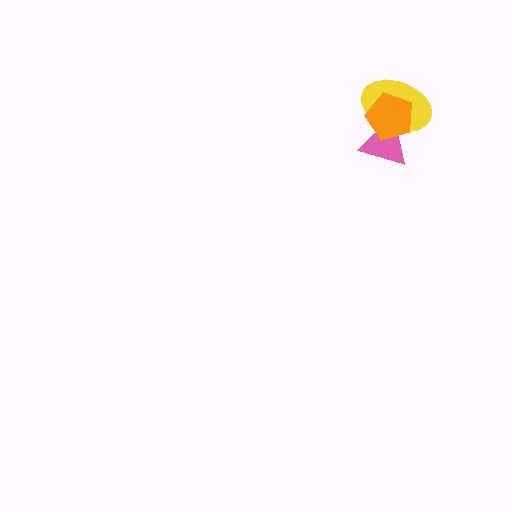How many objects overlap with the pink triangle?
2 objects overlap with the pink triangle.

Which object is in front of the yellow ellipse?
The orange pentagon is in front of the yellow ellipse.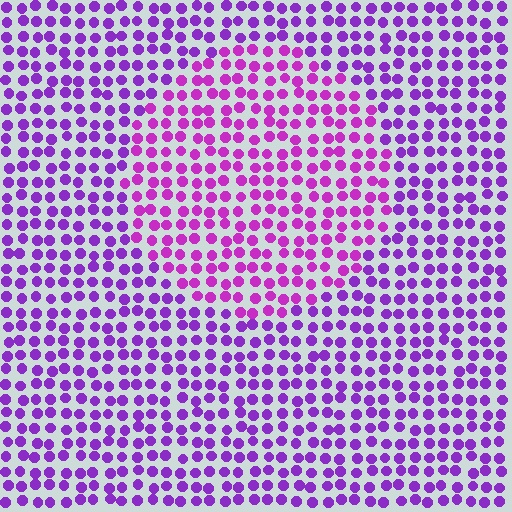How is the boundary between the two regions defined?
The boundary is defined purely by a slight shift in hue (about 24 degrees). Spacing, size, and orientation are identical on both sides.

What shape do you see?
I see a circle.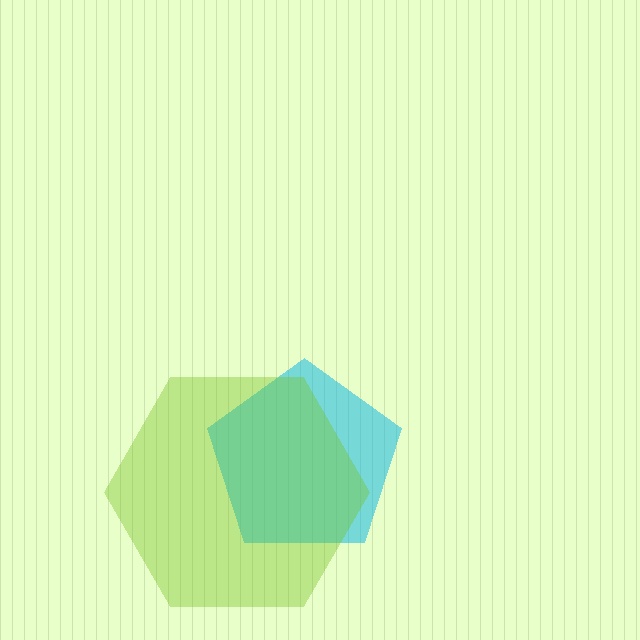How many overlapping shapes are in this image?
There are 2 overlapping shapes in the image.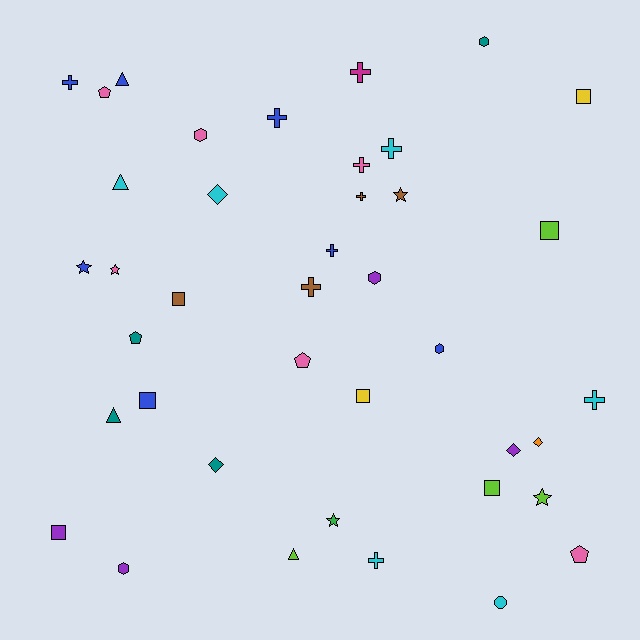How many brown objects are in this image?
There are 4 brown objects.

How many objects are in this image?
There are 40 objects.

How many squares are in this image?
There are 7 squares.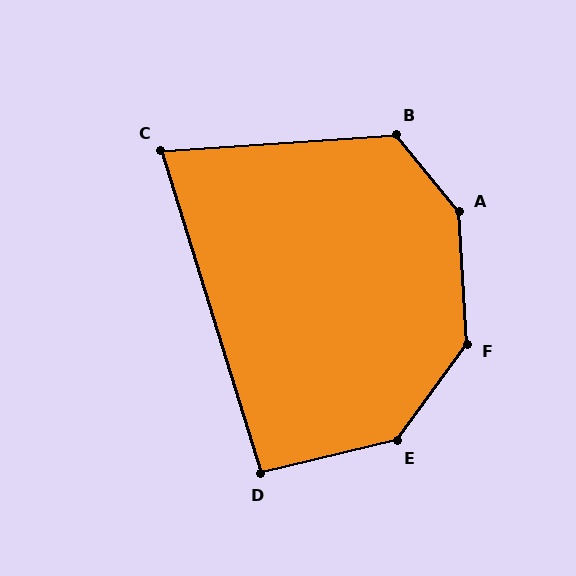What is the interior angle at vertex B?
Approximately 126 degrees (obtuse).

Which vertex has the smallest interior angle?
C, at approximately 77 degrees.